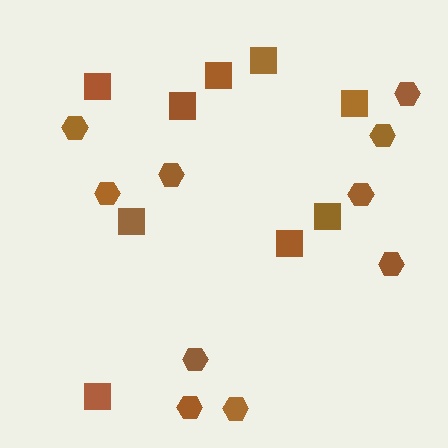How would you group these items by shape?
There are 2 groups: one group of squares (9) and one group of hexagons (10).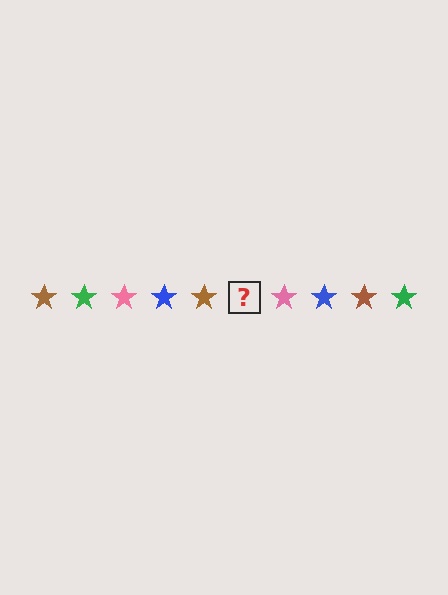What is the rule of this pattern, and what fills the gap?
The rule is that the pattern cycles through brown, green, pink, blue stars. The gap should be filled with a green star.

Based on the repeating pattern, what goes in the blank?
The blank should be a green star.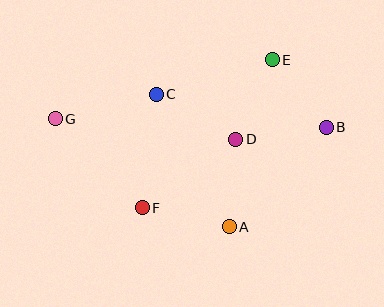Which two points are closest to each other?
Points B and E are closest to each other.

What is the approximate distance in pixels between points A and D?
The distance between A and D is approximately 88 pixels.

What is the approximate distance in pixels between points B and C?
The distance between B and C is approximately 173 pixels.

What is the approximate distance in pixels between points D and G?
The distance between D and G is approximately 181 pixels.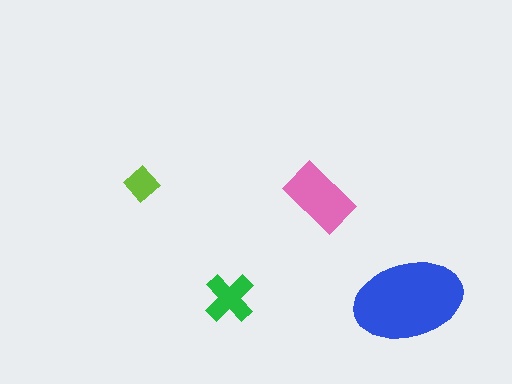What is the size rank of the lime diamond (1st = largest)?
4th.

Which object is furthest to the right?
The blue ellipse is rightmost.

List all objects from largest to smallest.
The blue ellipse, the pink rectangle, the green cross, the lime diamond.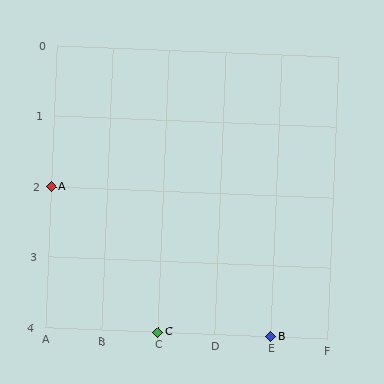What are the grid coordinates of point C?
Point C is at grid coordinates (C, 4).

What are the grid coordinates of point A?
Point A is at grid coordinates (A, 2).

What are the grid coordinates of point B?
Point B is at grid coordinates (E, 4).